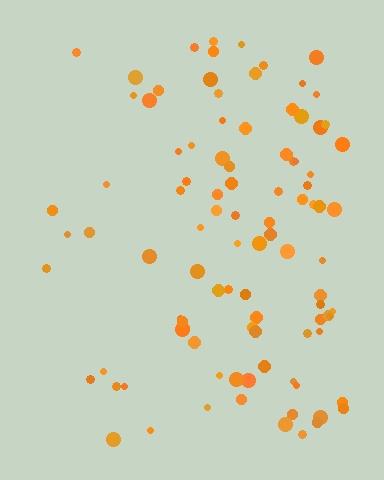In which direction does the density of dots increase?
From left to right, with the right side densest.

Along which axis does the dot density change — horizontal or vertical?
Horizontal.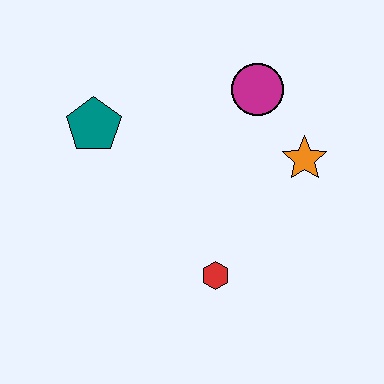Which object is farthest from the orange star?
The teal pentagon is farthest from the orange star.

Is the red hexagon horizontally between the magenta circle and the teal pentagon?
Yes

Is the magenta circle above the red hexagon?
Yes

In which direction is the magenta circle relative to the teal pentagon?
The magenta circle is to the right of the teal pentagon.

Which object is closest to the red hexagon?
The orange star is closest to the red hexagon.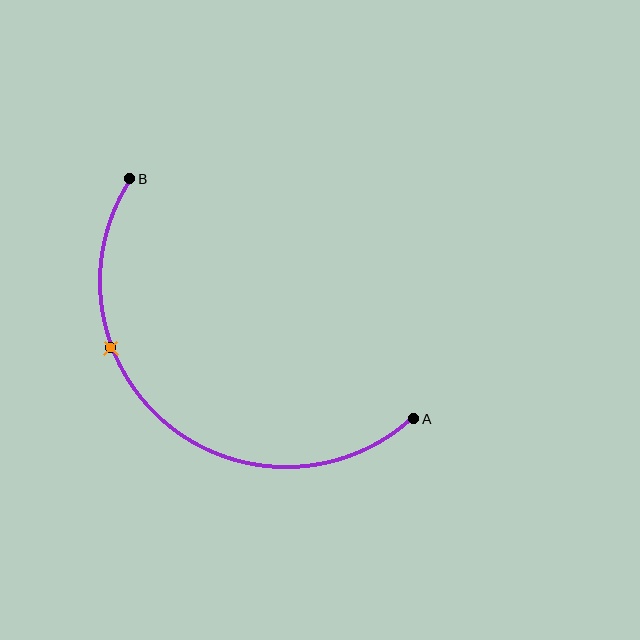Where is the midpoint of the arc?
The arc midpoint is the point on the curve farthest from the straight line joining A and B. It sits below and to the left of that line.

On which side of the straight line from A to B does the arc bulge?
The arc bulges below and to the left of the straight line connecting A and B.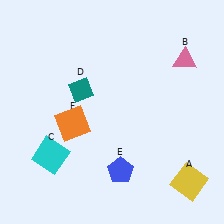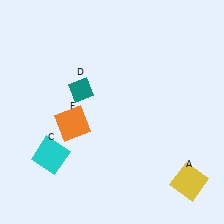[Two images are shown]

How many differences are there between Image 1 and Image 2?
There are 2 differences between the two images.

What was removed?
The blue pentagon (E), the pink triangle (B) were removed in Image 2.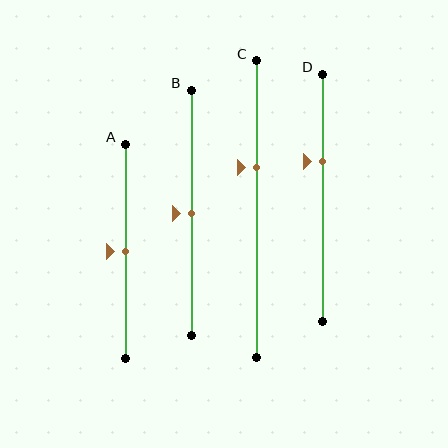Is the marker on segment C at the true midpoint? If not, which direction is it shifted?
No, the marker on segment C is shifted upward by about 14% of the segment length.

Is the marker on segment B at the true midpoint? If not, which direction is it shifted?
Yes, the marker on segment B is at the true midpoint.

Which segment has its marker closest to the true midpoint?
Segment A has its marker closest to the true midpoint.